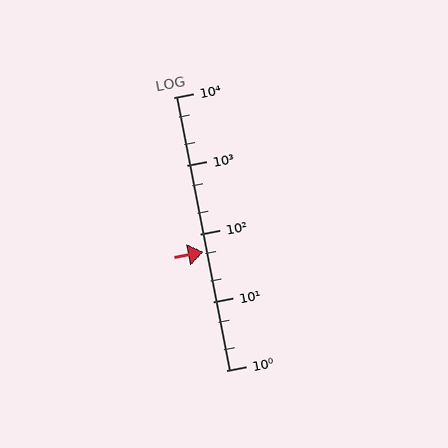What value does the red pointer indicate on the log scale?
The pointer indicates approximately 54.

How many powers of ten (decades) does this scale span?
The scale spans 4 decades, from 1 to 10000.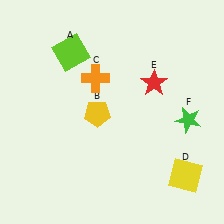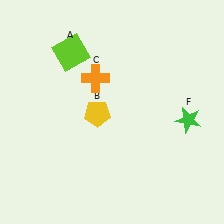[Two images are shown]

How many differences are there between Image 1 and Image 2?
There are 2 differences between the two images.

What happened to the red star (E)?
The red star (E) was removed in Image 2. It was in the top-right area of Image 1.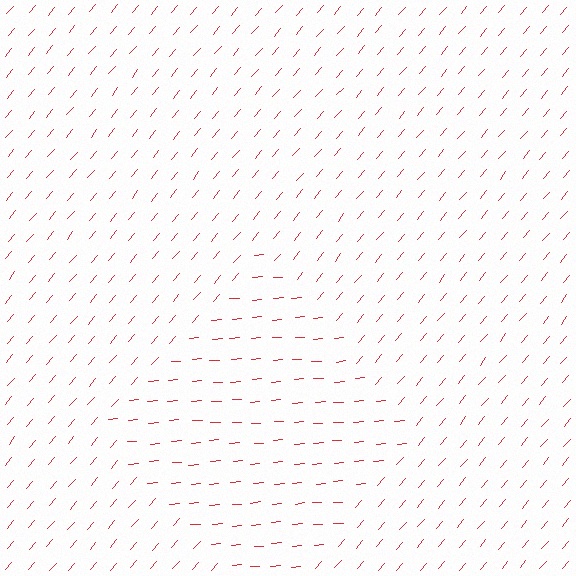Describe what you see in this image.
The image is filled with small red line segments. A diamond region in the image has lines oriented differently from the surrounding lines, creating a visible texture boundary.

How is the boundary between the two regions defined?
The boundary is defined purely by a change in line orientation (approximately 45 degrees difference). All lines are the same color and thickness.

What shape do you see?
I see a diamond.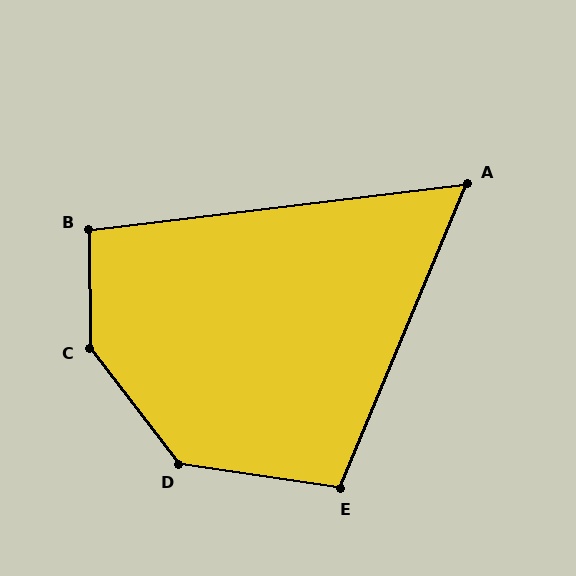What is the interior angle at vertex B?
Approximately 97 degrees (obtuse).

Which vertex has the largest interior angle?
C, at approximately 143 degrees.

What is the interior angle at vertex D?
Approximately 136 degrees (obtuse).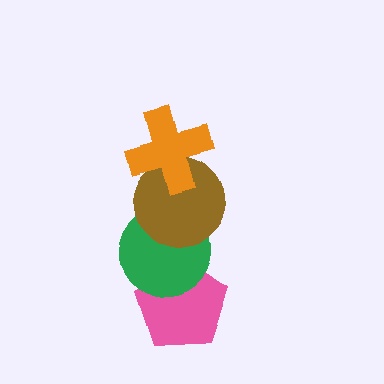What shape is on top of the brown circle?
The orange cross is on top of the brown circle.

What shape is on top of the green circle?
The brown circle is on top of the green circle.